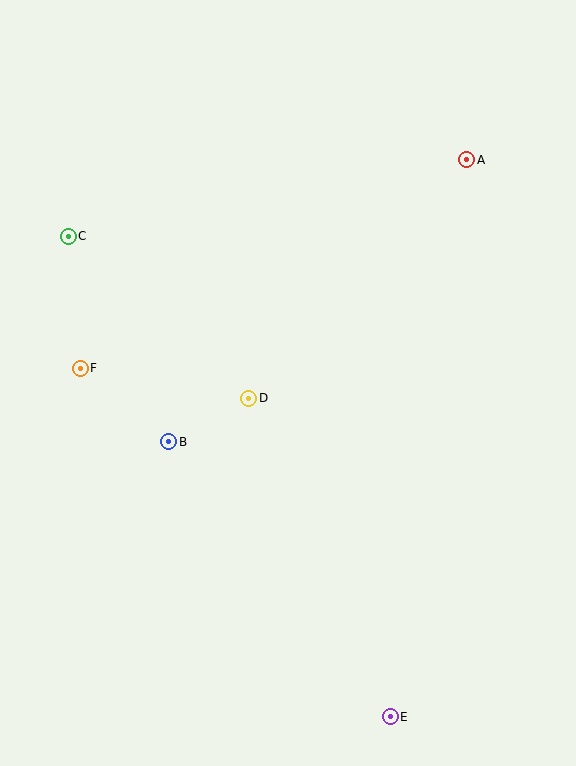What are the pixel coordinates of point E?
Point E is at (390, 717).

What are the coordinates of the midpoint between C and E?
The midpoint between C and E is at (229, 476).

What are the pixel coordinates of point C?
Point C is at (68, 236).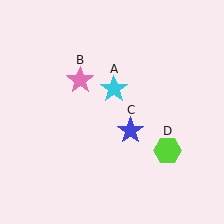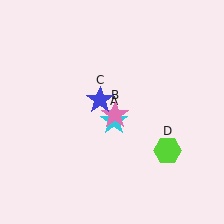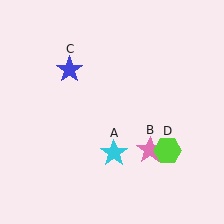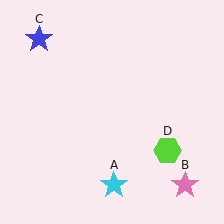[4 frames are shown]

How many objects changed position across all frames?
3 objects changed position: cyan star (object A), pink star (object B), blue star (object C).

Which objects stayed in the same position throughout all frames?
Lime hexagon (object D) remained stationary.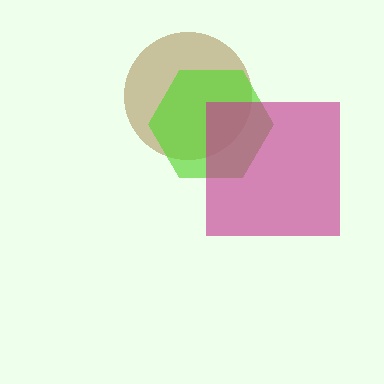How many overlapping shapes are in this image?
There are 3 overlapping shapes in the image.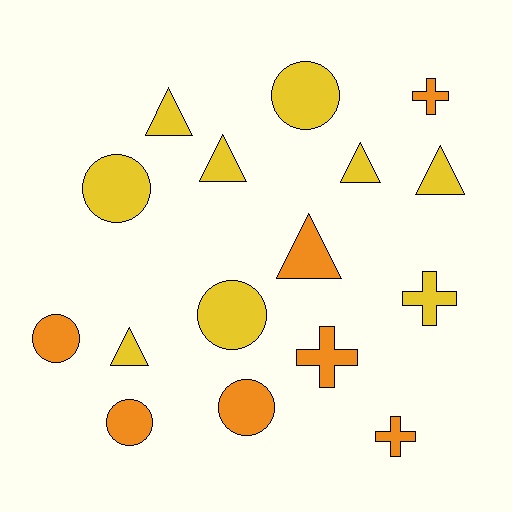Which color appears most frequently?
Yellow, with 9 objects.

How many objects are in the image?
There are 16 objects.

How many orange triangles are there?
There is 1 orange triangle.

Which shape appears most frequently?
Triangle, with 6 objects.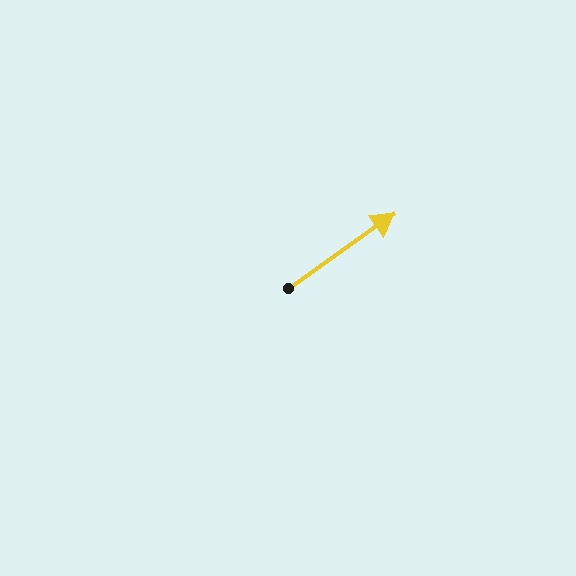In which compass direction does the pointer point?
Northeast.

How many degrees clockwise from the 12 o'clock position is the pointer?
Approximately 55 degrees.